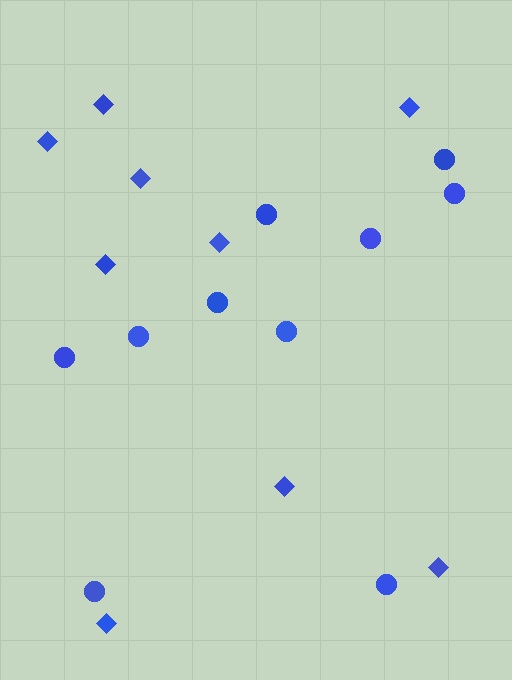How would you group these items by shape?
There are 2 groups: one group of diamonds (9) and one group of circles (10).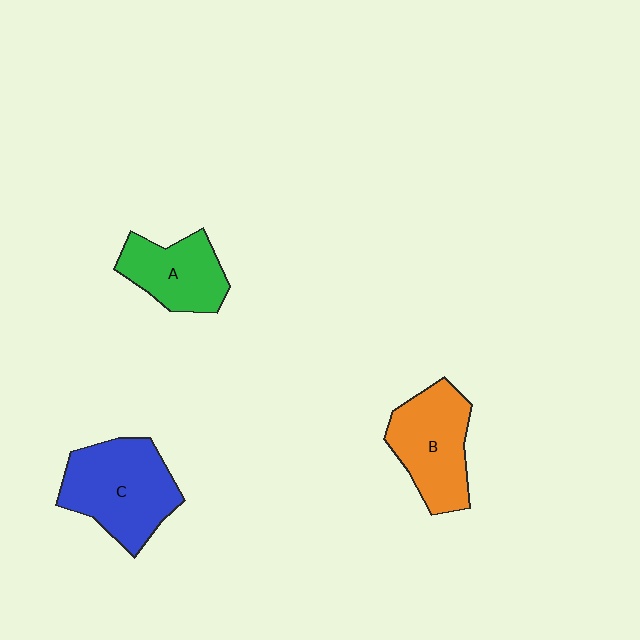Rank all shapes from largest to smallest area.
From largest to smallest: C (blue), B (orange), A (green).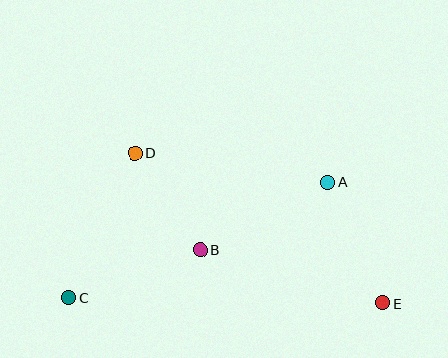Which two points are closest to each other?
Points B and D are closest to each other.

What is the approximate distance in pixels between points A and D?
The distance between A and D is approximately 195 pixels.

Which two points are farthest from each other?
Points C and E are farthest from each other.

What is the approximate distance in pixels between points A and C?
The distance between A and C is approximately 284 pixels.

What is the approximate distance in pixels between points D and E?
The distance between D and E is approximately 289 pixels.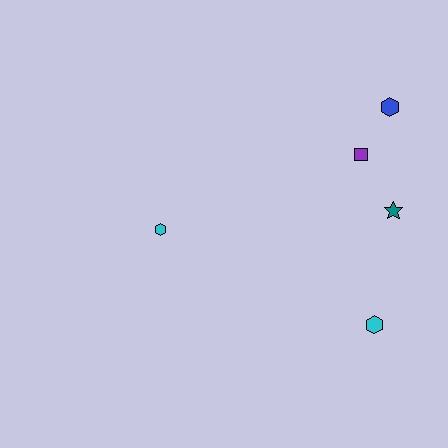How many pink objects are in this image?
There are no pink objects.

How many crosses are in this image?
There are no crosses.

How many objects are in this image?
There are 5 objects.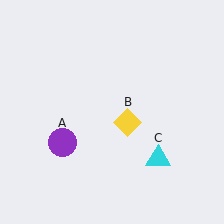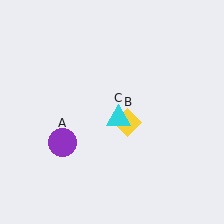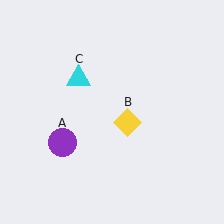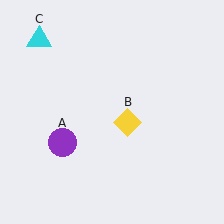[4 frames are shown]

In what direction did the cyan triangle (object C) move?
The cyan triangle (object C) moved up and to the left.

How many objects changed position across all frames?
1 object changed position: cyan triangle (object C).